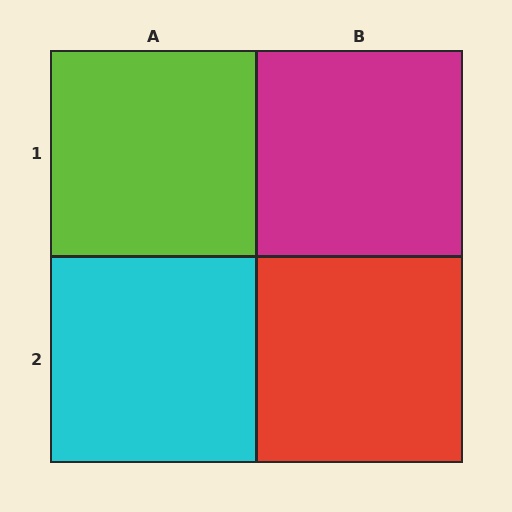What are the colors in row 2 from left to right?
Cyan, red.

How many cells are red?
1 cell is red.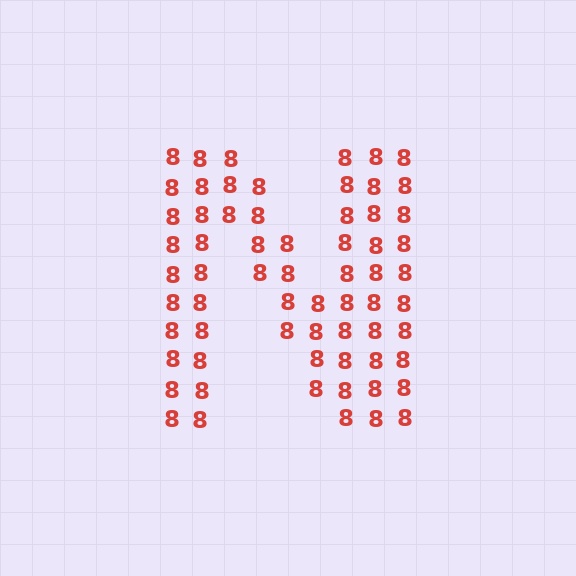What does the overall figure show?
The overall figure shows the letter N.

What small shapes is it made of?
It is made of small digit 8's.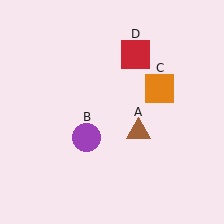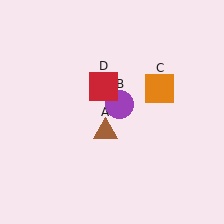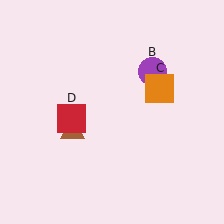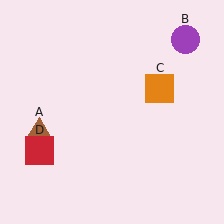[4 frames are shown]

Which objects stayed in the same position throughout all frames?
Orange square (object C) remained stationary.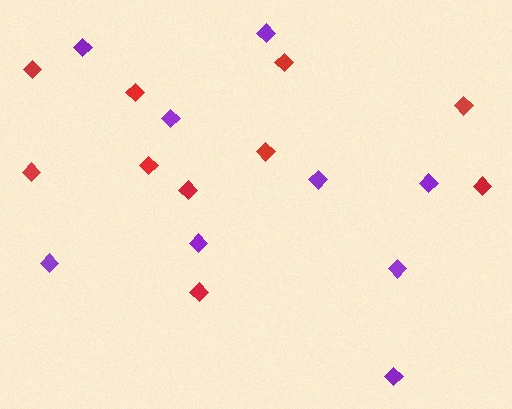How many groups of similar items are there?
There are 2 groups: one group of red diamonds (10) and one group of purple diamonds (9).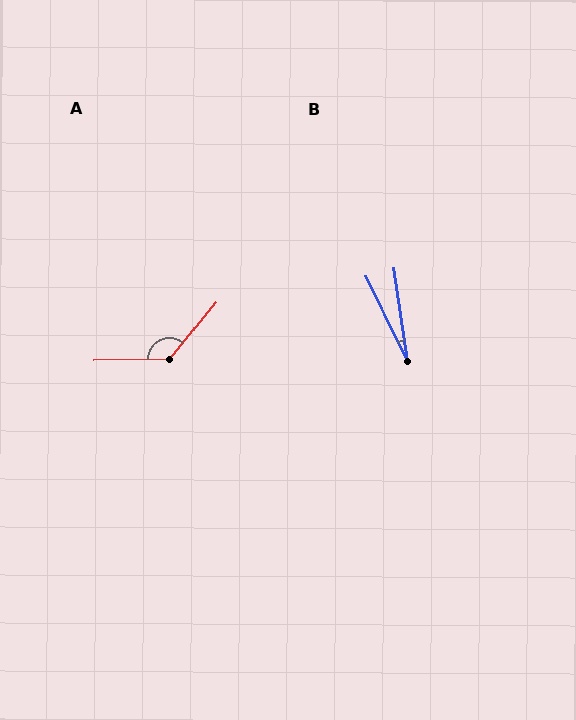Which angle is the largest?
A, at approximately 130 degrees.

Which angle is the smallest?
B, at approximately 18 degrees.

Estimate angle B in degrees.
Approximately 18 degrees.